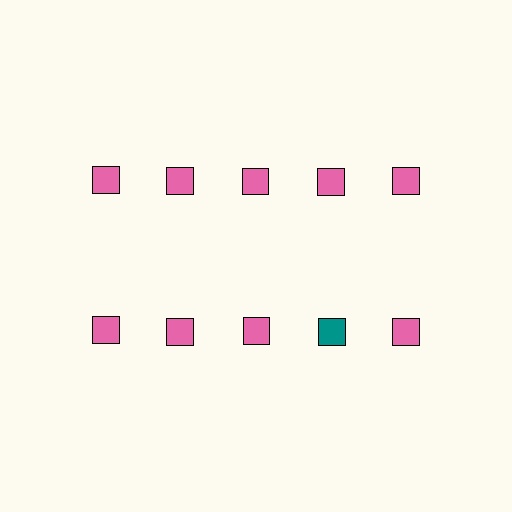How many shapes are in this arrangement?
There are 10 shapes arranged in a grid pattern.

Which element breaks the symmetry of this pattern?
The teal square in the second row, second from right column breaks the symmetry. All other shapes are pink squares.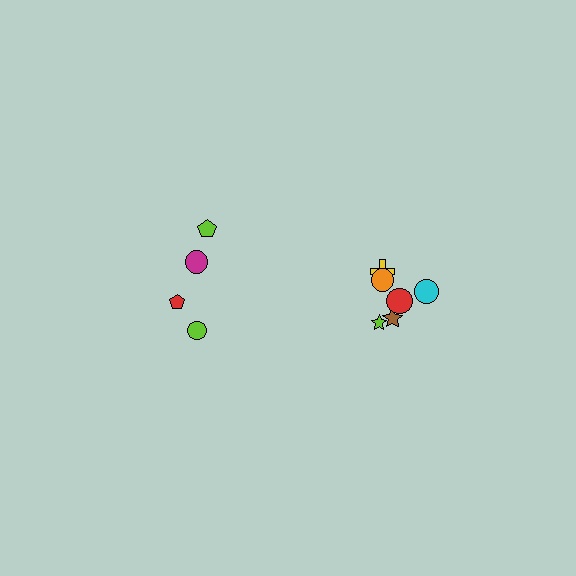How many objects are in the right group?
There are 6 objects.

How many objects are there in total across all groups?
There are 10 objects.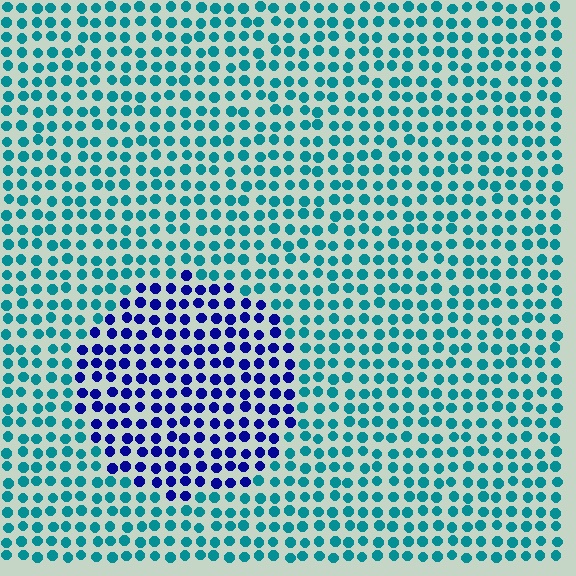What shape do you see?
I see a circle.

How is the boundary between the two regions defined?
The boundary is defined purely by a slight shift in hue (about 58 degrees). Spacing, size, and orientation are identical on both sides.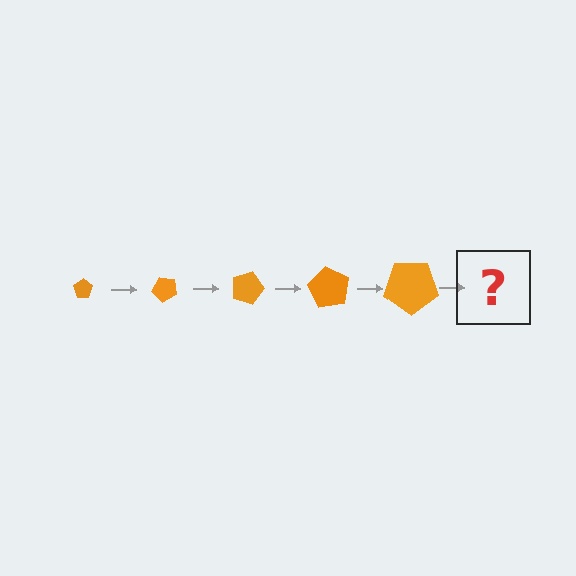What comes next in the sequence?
The next element should be a pentagon, larger than the previous one and rotated 225 degrees from the start.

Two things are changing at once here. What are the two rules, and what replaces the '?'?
The two rules are that the pentagon grows larger each step and it rotates 45 degrees each step. The '?' should be a pentagon, larger than the previous one and rotated 225 degrees from the start.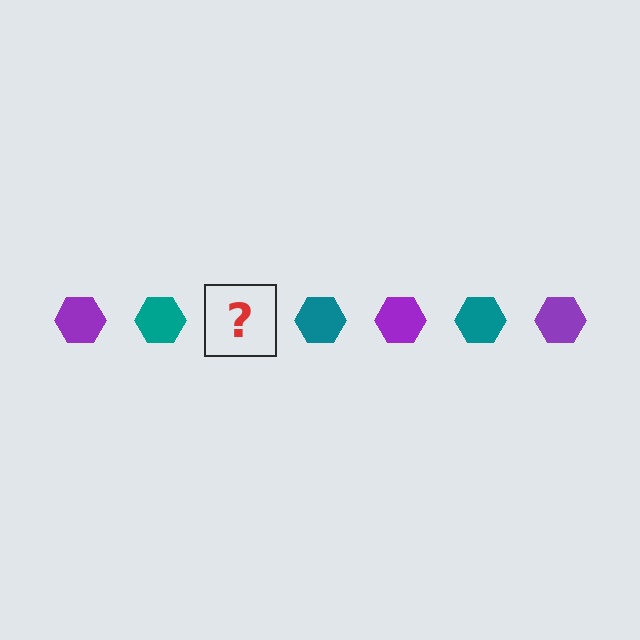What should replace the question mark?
The question mark should be replaced with a purple hexagon.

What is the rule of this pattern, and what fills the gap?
The rule is that the pattern cycles through purple, teal hexagons. The gap should be filled with a purple hexagon.